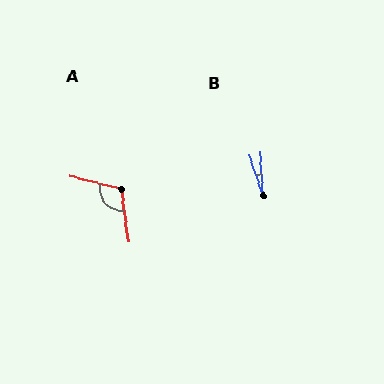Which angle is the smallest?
B, at approximately 15 degrees.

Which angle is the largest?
A, at approximately 111 degrees.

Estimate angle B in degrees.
Approximately 15 degrees.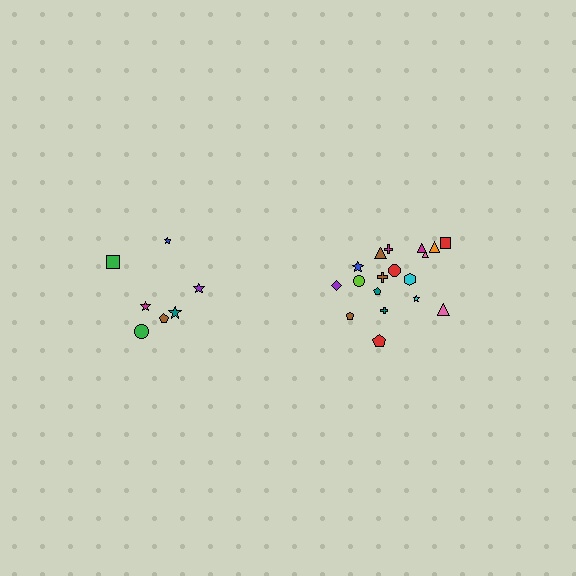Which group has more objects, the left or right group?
The right group.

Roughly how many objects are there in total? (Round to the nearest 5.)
Roughly 25 objects in total.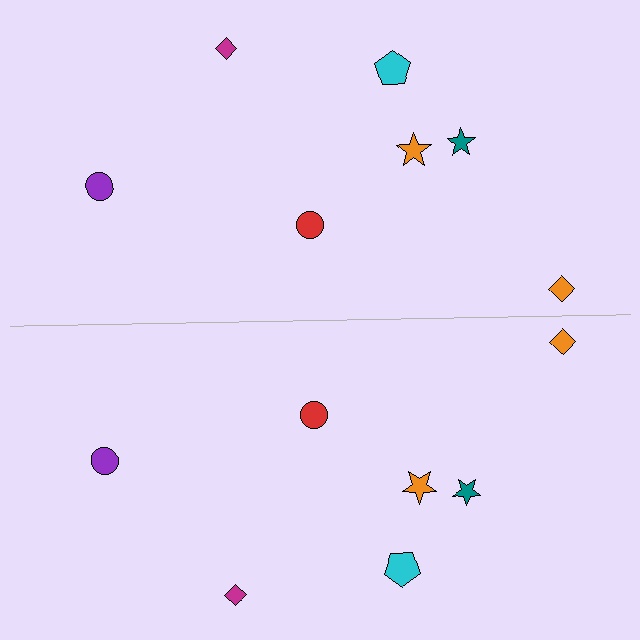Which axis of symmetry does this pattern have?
The pattern has a horizontal axis of symmetry running through the center of the image.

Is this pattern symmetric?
Yes, this pattern has bilateral (reflection) symmetry.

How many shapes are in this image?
There are 14 shapes in this image.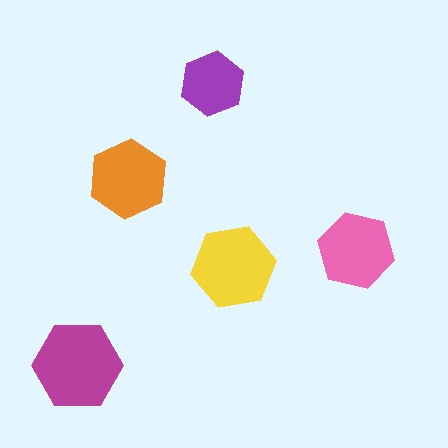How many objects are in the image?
There are 5 objects in the image.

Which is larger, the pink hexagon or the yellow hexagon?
The yellow one.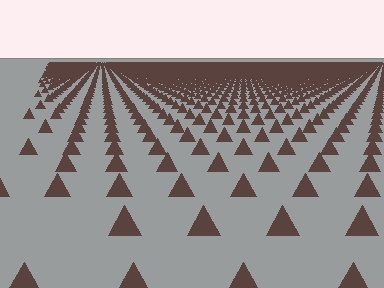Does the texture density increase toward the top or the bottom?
Density increases toward the top.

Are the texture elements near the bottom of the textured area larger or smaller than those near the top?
Larger. Near the bottom, elements are closer to the viewer and appear at a bigger on-screen size.